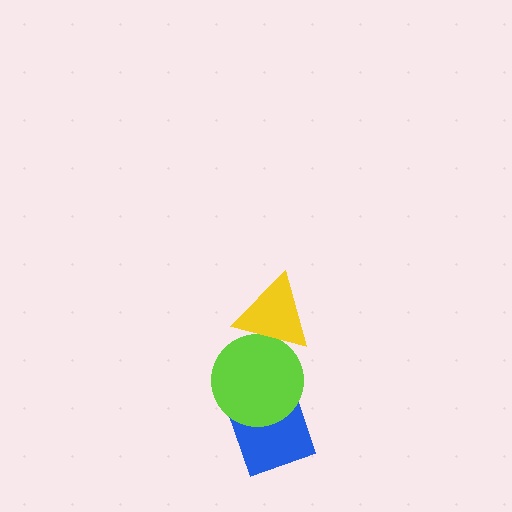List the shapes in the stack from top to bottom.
From top to bottom: the yellow triangle, the lime circle, the blue diamond.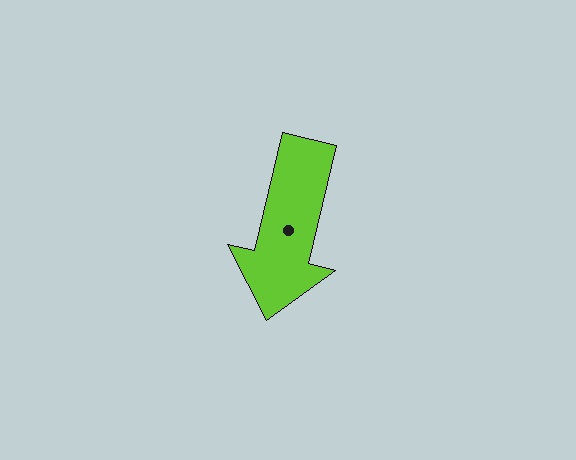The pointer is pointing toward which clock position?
Roughly 6 o'clock.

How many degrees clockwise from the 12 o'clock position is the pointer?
Approximately 193 degrees.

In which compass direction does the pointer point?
South.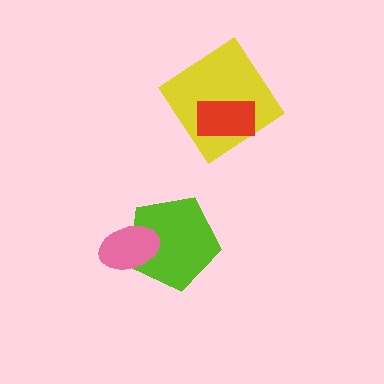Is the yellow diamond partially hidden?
Yes, it is partially covered by another shape.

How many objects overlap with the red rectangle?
1 object overlaps with the red rectangle.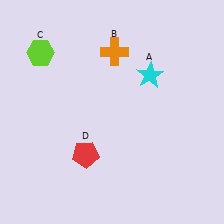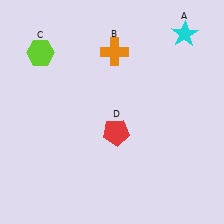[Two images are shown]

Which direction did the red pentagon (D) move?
The red pentagon (D) moved right.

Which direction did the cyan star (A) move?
The cyan star (A) moved up.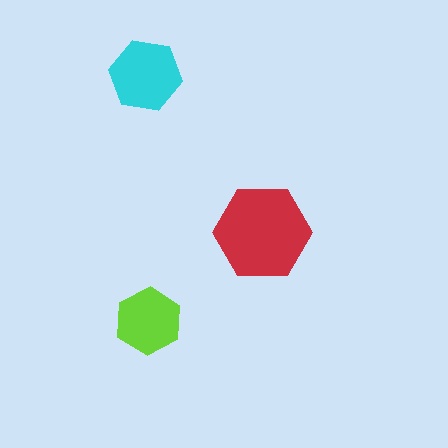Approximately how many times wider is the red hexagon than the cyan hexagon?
About 1.5 times wider.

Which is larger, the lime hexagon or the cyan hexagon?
The cyan one.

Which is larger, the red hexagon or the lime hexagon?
The red one.